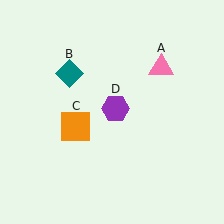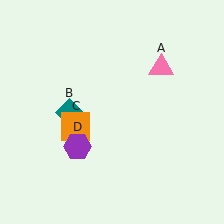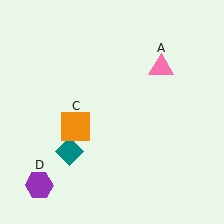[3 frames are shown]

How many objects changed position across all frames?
2 objects changed position: teal diamond (object B), purple hexagon (object D).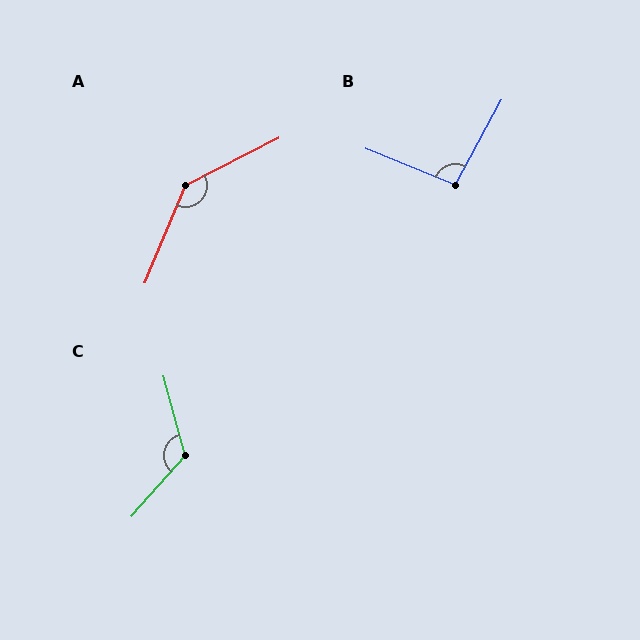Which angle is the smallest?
B, at approximately 97 degrees.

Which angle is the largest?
A, at approximately 140 degrees.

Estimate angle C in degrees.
Approximately 124 degrees.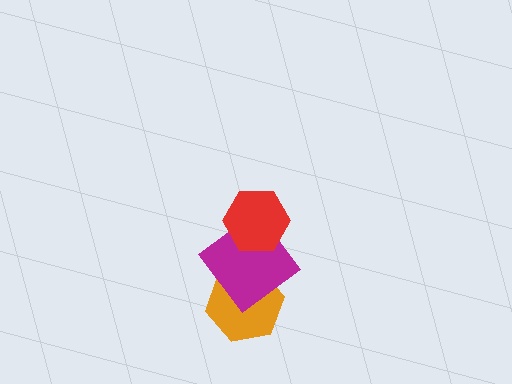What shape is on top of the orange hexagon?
The magenta diamond is on top of the orange hexagon.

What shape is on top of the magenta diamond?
The red hexagon is on top of the magenta diamond.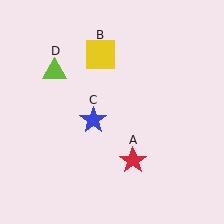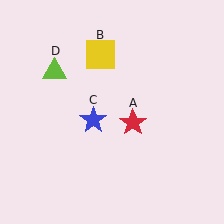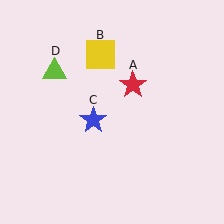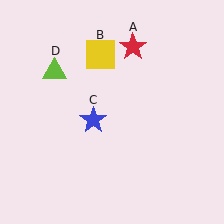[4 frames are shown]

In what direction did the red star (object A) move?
The red star (object A) moved up.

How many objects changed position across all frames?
1 object changed position: red star (object A).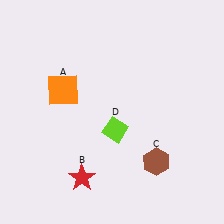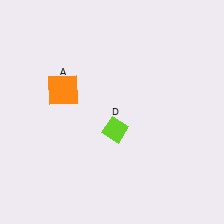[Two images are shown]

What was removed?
The red star (B), the brown hexagon (C) were removed in Image 2.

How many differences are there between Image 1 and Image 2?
There are 2 differences between the two images.